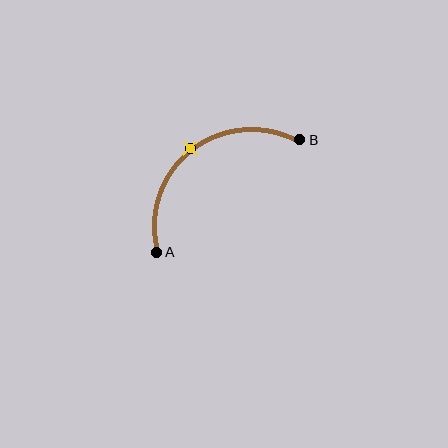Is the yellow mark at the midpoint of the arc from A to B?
Yes. The yellow mark lies on the arc at equal arc-length from both A and B — it is the arc midpoint.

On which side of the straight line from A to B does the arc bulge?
The arc bulges above and to the left of the straight line connecting A and B.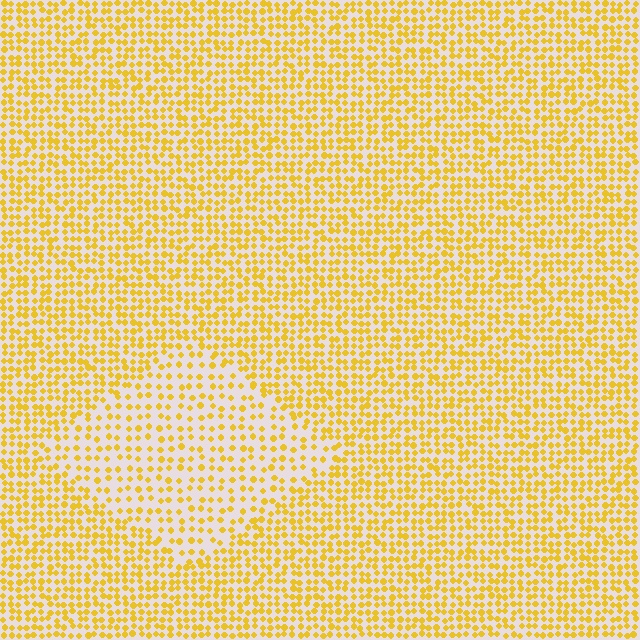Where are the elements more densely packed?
The elements are more densely packed outside the diamond boundary.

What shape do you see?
I see a diamond.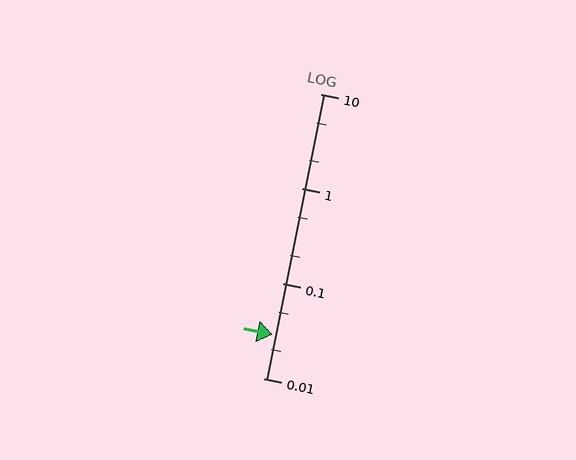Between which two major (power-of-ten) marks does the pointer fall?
The pointer is between 0.01 and 0.1.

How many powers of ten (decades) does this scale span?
The scale spans 3 decades, from 0.01 to 10.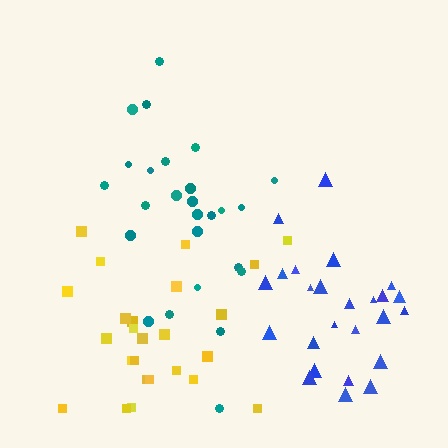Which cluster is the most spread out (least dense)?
Teal.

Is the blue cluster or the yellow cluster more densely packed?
Blue.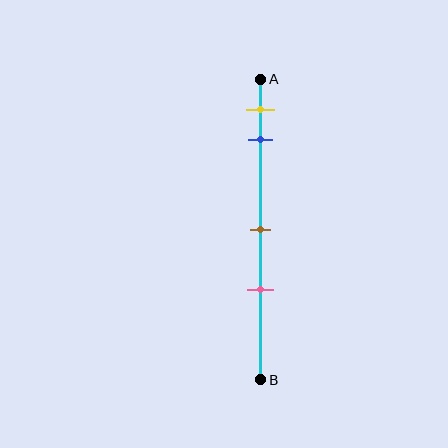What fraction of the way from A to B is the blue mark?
The blue mark is approximately 20% (0.2) of the way from A to B.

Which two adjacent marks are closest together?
The yellow and blue marks are the closest adjacent pair.